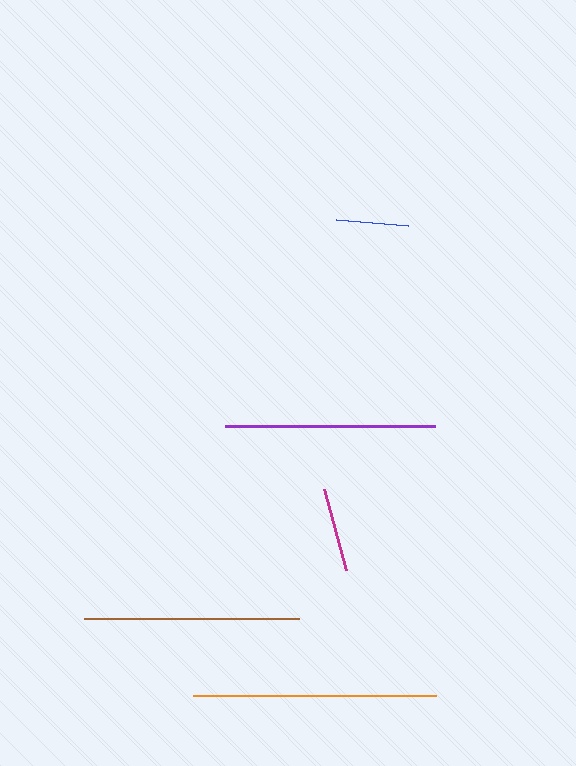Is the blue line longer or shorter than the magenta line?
The magenta line is longer than the blue line.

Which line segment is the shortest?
The blue line is the shortest at approximately 72 pixels.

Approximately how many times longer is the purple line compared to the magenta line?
The purple line is approximately 2.5 times the length of the magenta line.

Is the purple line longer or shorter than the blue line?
The purple line is longer than the blue line.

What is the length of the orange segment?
The orange segment is approximately 243 pixels long.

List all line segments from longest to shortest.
From longest to shortest: orange, brown, purple, magenta, blue.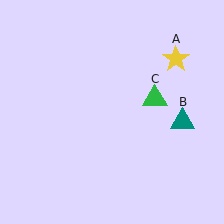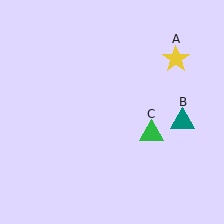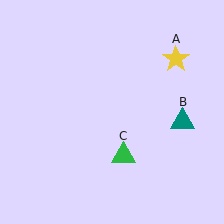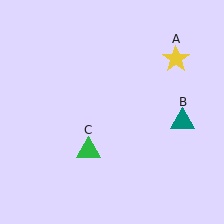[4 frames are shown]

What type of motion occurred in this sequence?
The green triangle (object C) rotated clockwise around the center of the scene.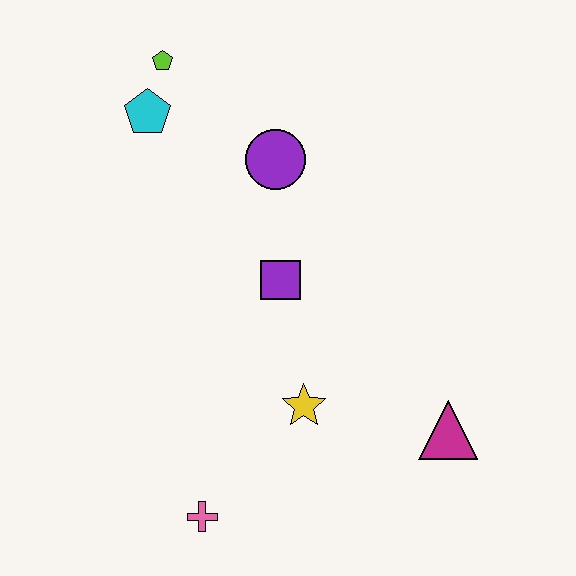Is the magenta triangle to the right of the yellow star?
Yes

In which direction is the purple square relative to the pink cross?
The purple square is above the pink cross.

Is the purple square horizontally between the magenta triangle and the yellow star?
No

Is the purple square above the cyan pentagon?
No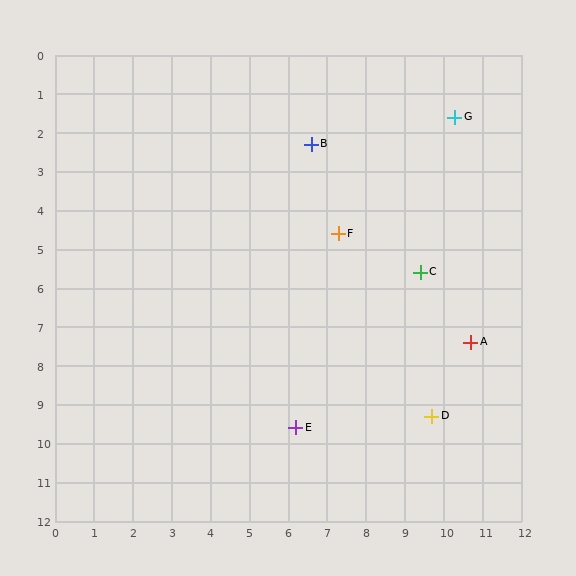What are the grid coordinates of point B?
Point B is at approximately (6.6, 2.3).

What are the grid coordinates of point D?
Point D is at approximately (9.7, 9.3).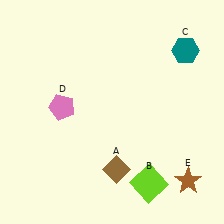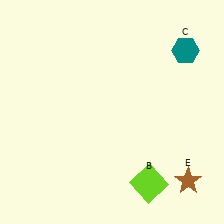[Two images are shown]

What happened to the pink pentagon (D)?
The pink pentagon (D) was removed in Image 2. It was in the top-left area of Image 1.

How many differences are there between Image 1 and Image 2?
There are 2 differences between the two images.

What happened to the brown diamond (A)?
The brown diamond (A) was removed in Image 2. It was in the bottom-right area of Image 1.